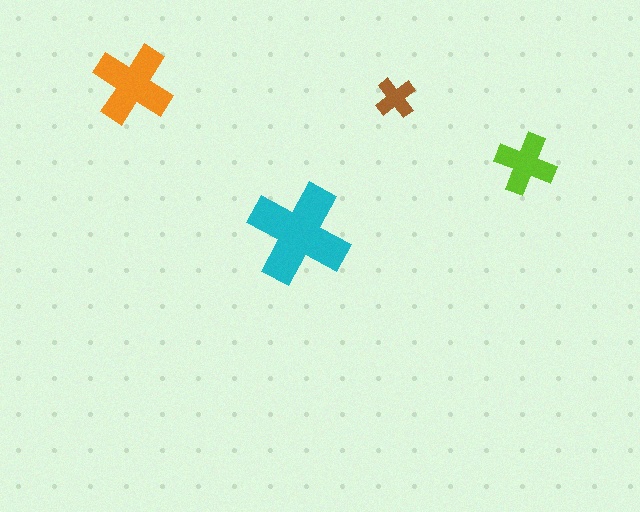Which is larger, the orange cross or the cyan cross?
The cyan one.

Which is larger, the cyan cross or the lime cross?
The cyan one.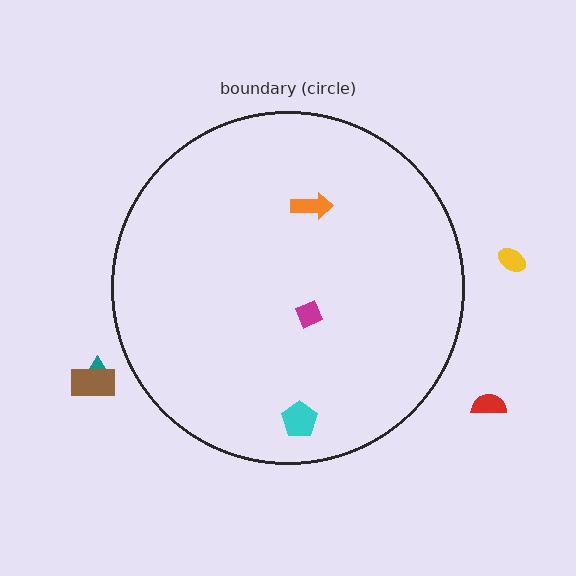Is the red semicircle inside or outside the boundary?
Outside.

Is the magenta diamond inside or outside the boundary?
Inside.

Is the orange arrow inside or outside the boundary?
Inside.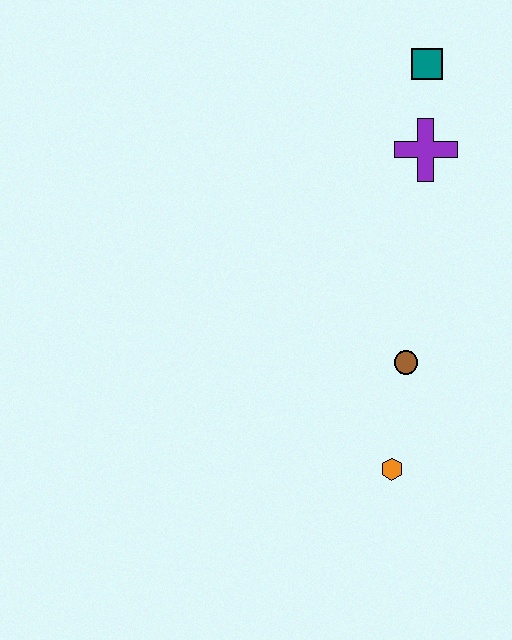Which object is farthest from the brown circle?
The teal square is farthest from the brown circle.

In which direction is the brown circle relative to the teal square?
The brown circle is below the teal square.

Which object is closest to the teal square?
The purple cross is closest to the teal square.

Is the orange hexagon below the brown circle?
Yes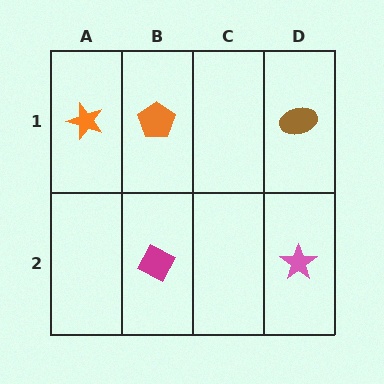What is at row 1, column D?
A brown ellipse.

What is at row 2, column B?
A magenta diamond.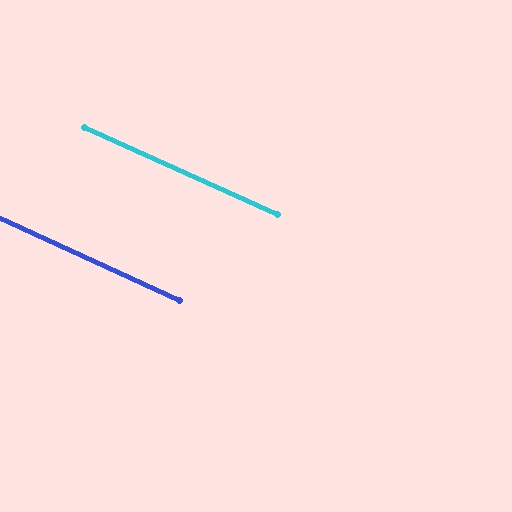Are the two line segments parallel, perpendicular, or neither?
Parallel — their directions differ by only 0.2°.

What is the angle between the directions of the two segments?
Approximately 0 degrees.